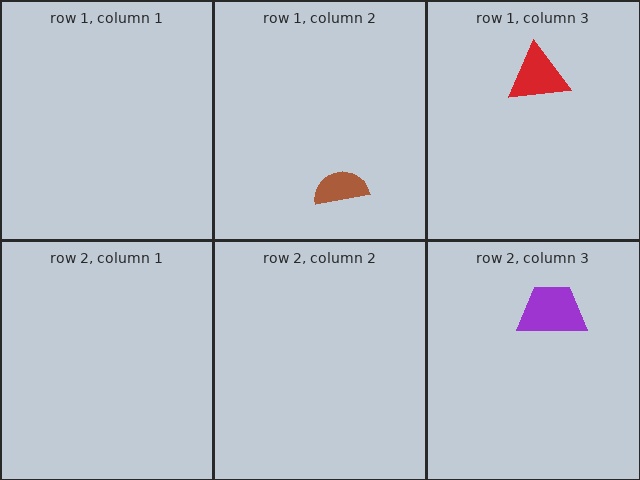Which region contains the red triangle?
The row 1, column 3 region.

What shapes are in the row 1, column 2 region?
The brown semicircle.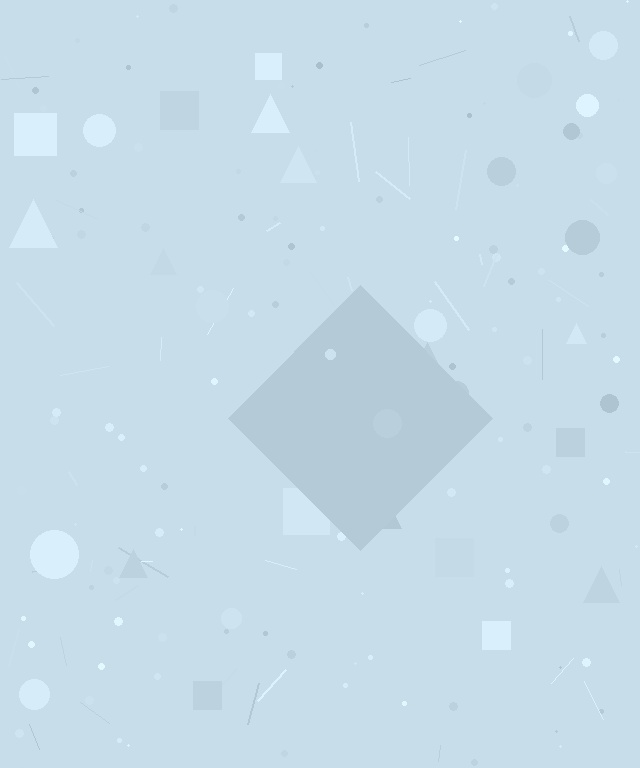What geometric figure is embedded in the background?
A diamond is embedded in the background.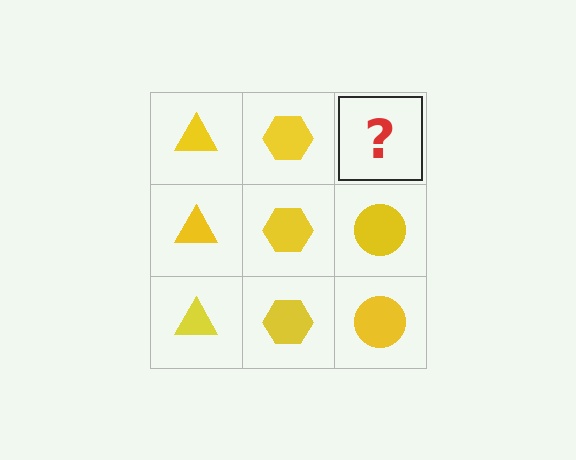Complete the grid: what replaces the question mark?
The question mark should be replaced with a yellow circle.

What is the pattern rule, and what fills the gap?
The rule is that each column has a consistent shape. The gap should be filled with a yellow circle.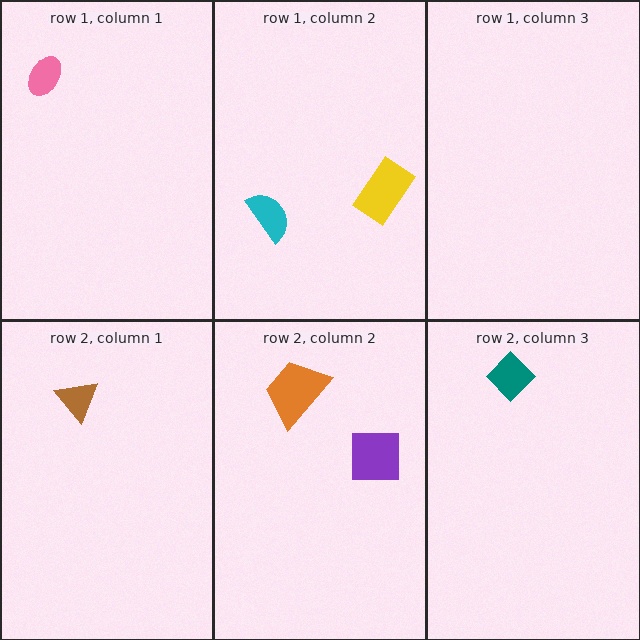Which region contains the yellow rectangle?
The row 1, column 2 region.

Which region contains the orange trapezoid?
The row 2, column 2 region.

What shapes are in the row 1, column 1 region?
The pink ellipse.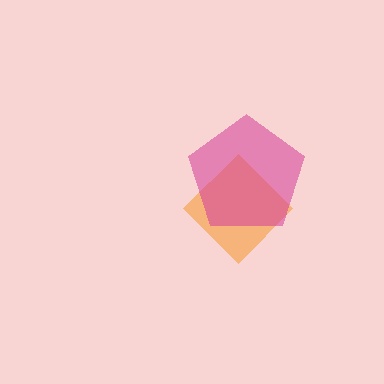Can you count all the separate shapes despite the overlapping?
Yes, there are 2 separate shapes.